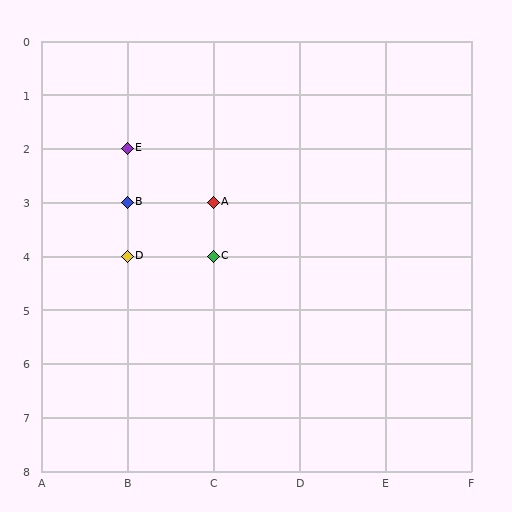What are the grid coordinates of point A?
Point A is at grid coordinates (C, 3).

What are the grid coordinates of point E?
Point E is at grid coordinates (B, 2).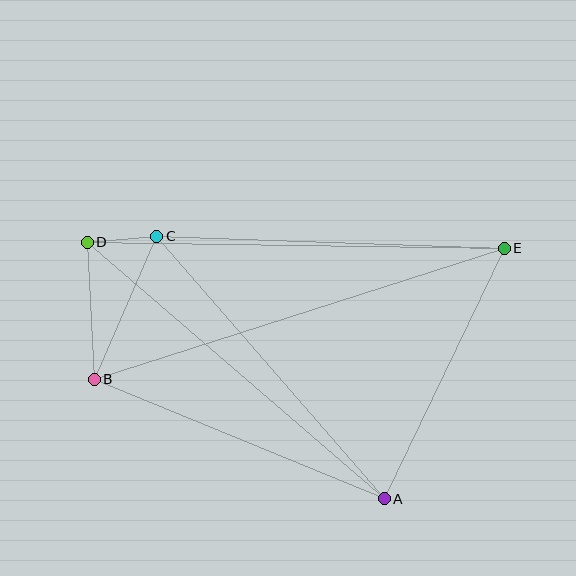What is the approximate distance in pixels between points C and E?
The distance between C and E is approximately 348 pixels.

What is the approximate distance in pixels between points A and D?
The distance between A and D is approximately 392 pixels.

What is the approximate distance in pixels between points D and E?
The distance between D and E is approximately 417 pixels.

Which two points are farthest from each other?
Points B and E are farthest from each other.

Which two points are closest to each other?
Points C and D are closest to each other.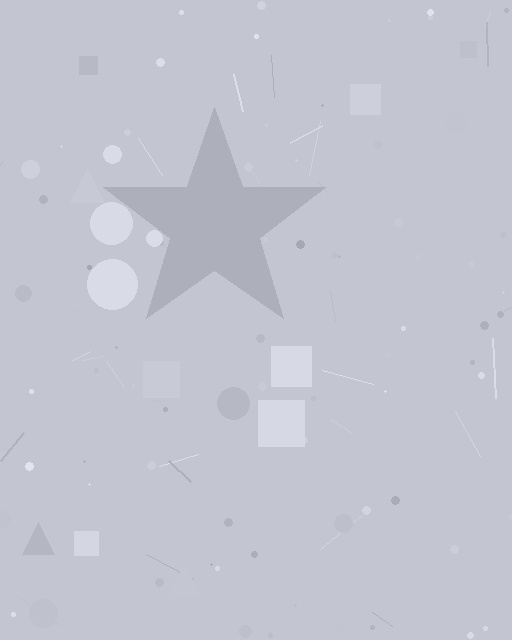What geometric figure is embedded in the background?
A star is embedded in the background.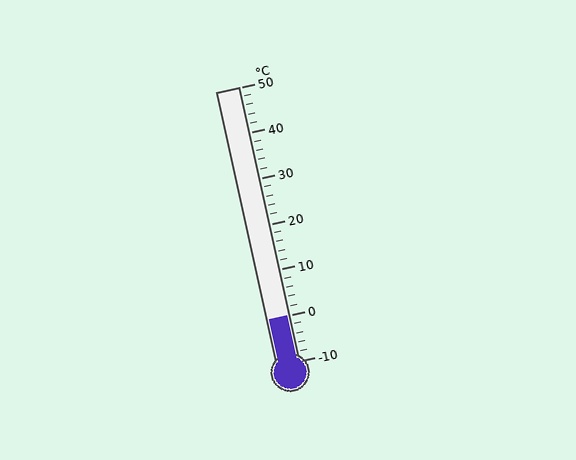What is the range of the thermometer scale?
The thermometer scale ranges from -10°C to 50°C.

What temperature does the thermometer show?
The thermometer shows approximately 0°C.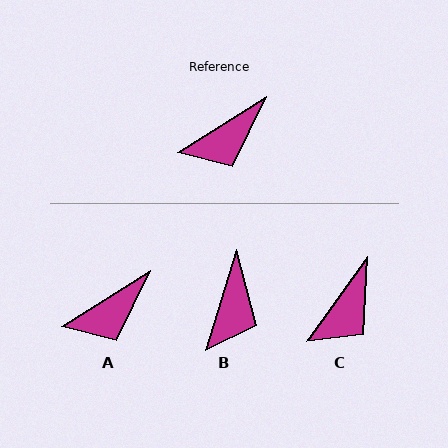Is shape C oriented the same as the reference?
No, it is off by about 23 degrees.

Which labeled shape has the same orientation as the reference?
A.